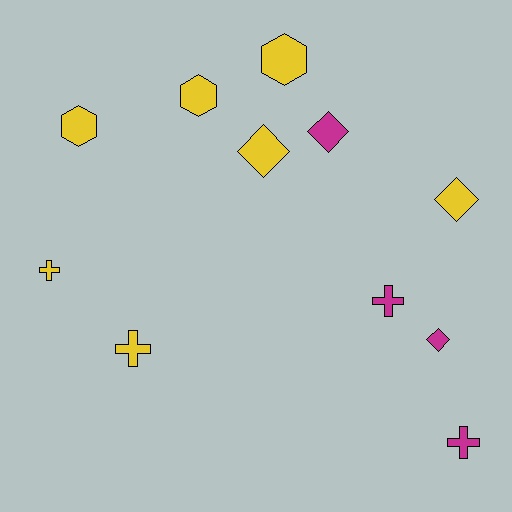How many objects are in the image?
There are 11 objects.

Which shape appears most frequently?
Diamond, with 4 objects.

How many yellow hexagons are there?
There are 3 yellow hexagons.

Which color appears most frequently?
Yellow, with 7 objects.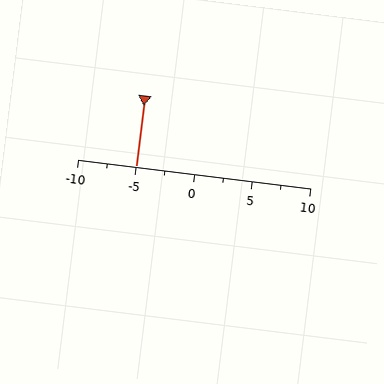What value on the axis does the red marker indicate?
The marker indicates approximately -5.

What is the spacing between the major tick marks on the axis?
The major ticks are spaced 5 apart.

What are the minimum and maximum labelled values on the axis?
The axis runs from -10 to 10.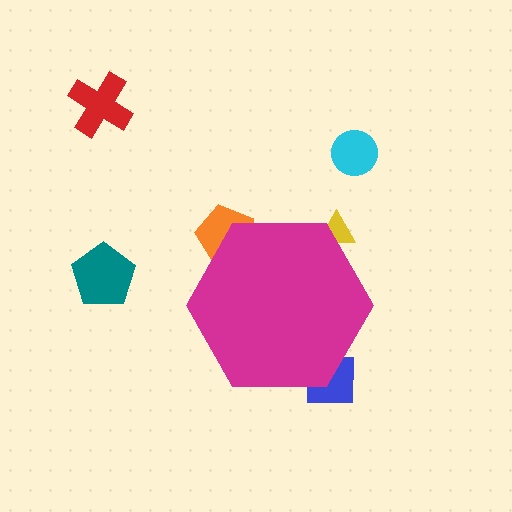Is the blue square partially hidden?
Yes, the blue square is partially hidden behind the magenta hexagon.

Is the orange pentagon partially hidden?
Yes, the orange pentagon is partially hidden behind the magenta hexagon.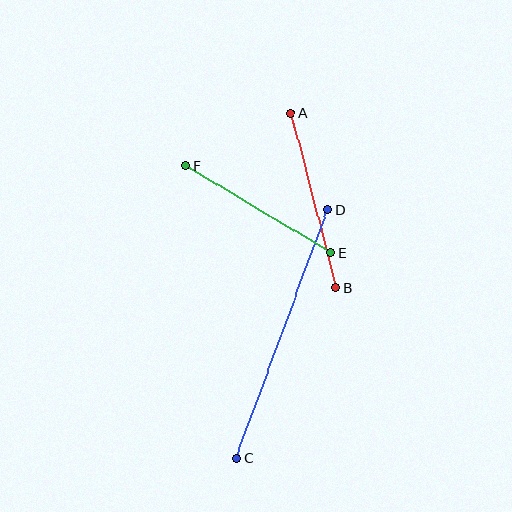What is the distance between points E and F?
The distance is approximately 169 pixels.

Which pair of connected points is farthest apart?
Points C and D are farthest apart.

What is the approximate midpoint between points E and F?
The midpoint is at approximately (258, 209) pixels.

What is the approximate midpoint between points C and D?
The midpoint is at approximately (282, 334) pixels.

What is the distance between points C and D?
The distance is approximately 265 pixels.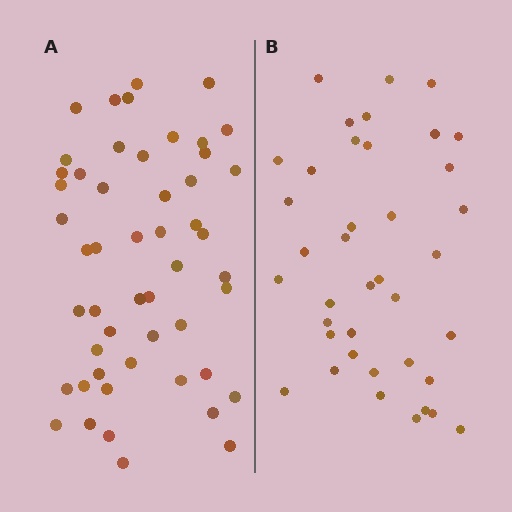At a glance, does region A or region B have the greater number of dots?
Region A (the left region) has more dots.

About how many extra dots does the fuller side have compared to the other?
Region A has roughly 12 or so more dots than region B.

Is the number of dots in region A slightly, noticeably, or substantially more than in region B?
Region A has noticeably more, but not dramatically so. The ratio is roughly 1.3 to 1.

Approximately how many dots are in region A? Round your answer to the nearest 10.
About 50 dots. (The exact count is 51, which rounds to 50.)